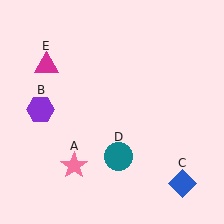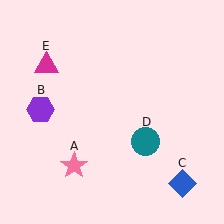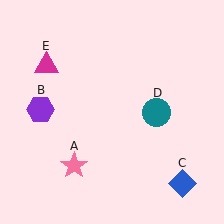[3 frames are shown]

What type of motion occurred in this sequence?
The teal circle (object D) rotated counterclockwise around the center of the scene.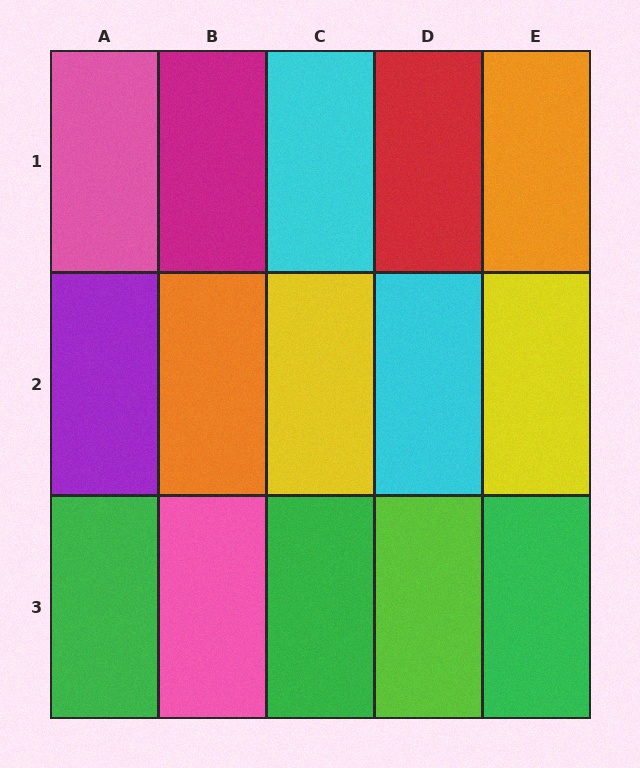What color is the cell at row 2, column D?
Cyan.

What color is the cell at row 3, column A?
Green.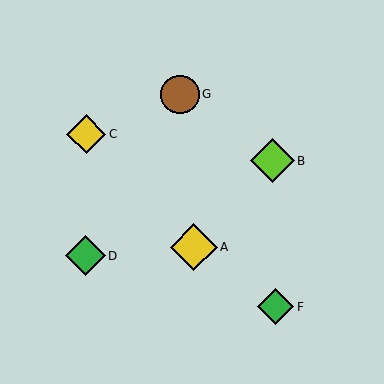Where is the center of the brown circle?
The center of the brown circle is at (180, 94).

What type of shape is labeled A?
Shape A is a yellow diamond.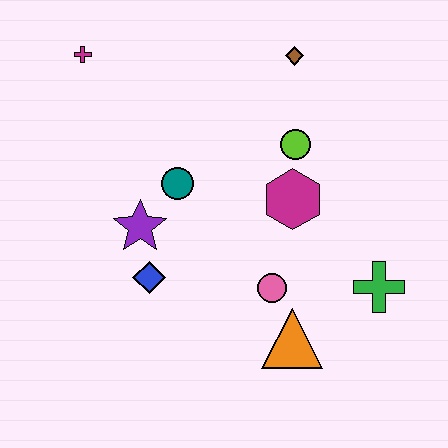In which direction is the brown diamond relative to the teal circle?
The brown diamond is above the teal circle.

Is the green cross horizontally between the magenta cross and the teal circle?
No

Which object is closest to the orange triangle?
The pink circle is closest to the orange triangle.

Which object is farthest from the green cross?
The magenta cross is farthest from the green cross.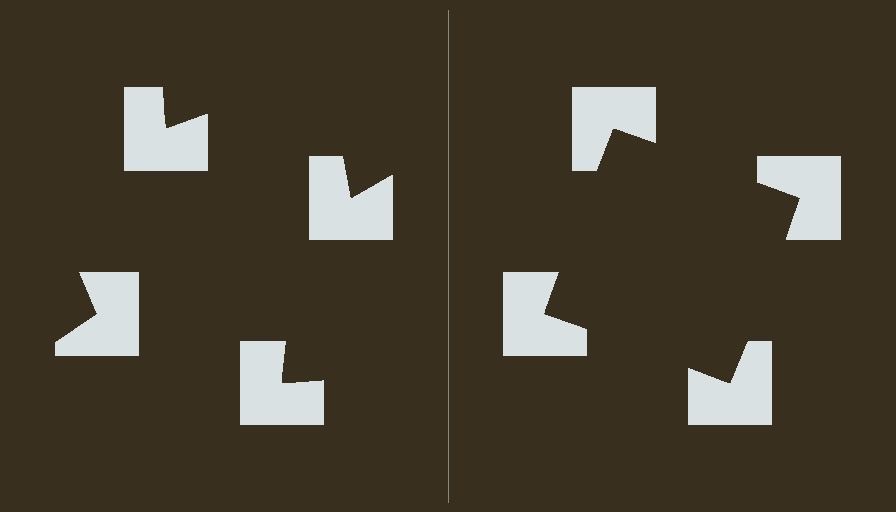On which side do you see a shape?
An illusory square appears on the right side. On the left side the wedge cuts are rotated, so no coherent shape forms.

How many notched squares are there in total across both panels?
8 — 4 on each side.